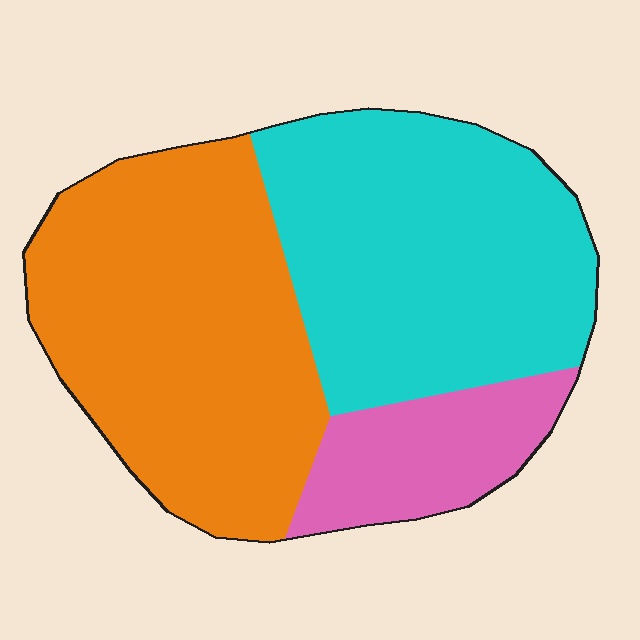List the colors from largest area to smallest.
From largest to smallest: orange, cyan, pink.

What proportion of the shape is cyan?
Cyan takes up between a quarter and a half of the shape.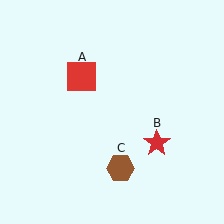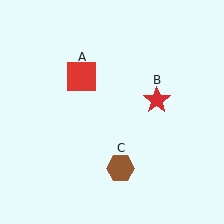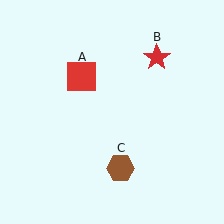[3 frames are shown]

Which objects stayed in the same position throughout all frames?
Red square (object A) and brown hexagon (object C) remained stationary.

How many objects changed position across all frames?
1 object changed position: red star (object B).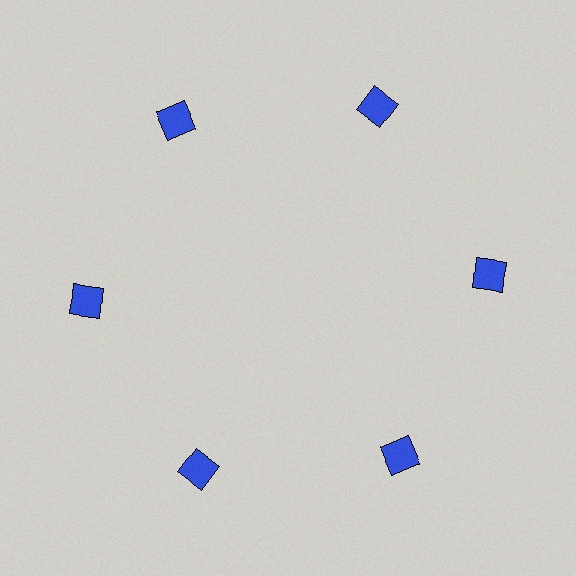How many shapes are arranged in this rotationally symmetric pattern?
There are 6 shapes, arranged in 6 groups of 1.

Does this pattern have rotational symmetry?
Yes, this pattern has 6-fold rotational symmetry. It looks the same after rotating 60 degrees around the center.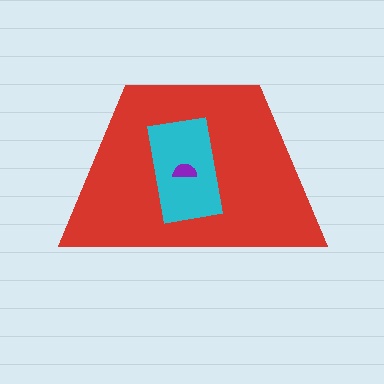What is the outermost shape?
The red trapezoid.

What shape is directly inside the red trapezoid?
The cyan rectangle.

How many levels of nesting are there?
3.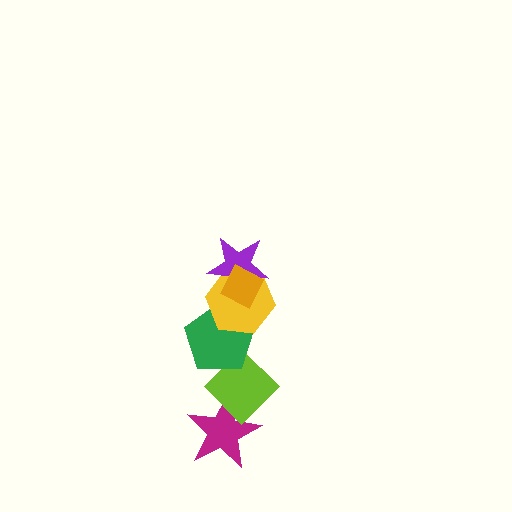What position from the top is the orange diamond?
The orange diamond is 1st from the top.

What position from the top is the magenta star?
The magenta star is 6th from the top.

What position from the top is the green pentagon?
The green pentagon is 4th from the top.